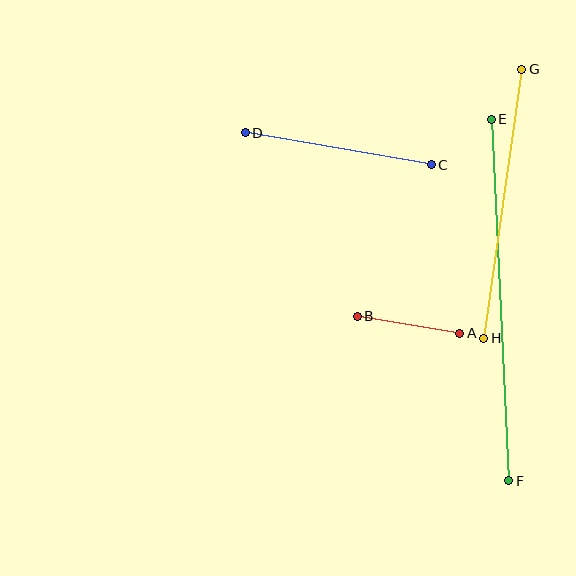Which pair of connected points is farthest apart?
Points E and F are farthest apart.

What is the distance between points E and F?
The distance is approximately 362 pixels.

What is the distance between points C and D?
The distance is approximately 189 pixels.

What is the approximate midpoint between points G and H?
The midpoint is at approximately (503, 204) pixels.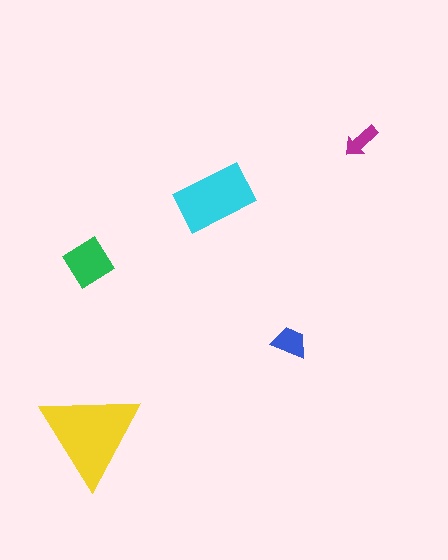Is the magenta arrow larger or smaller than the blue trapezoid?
Smaller.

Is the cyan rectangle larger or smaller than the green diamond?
Larger.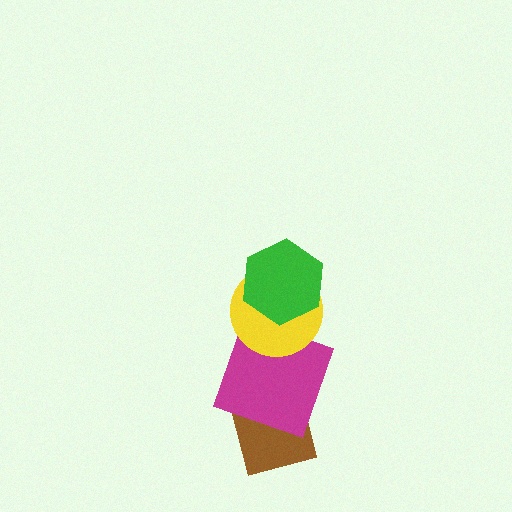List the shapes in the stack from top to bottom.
From top to bottom: the green hexagon, the yellow circle, the magenta square, the brown square.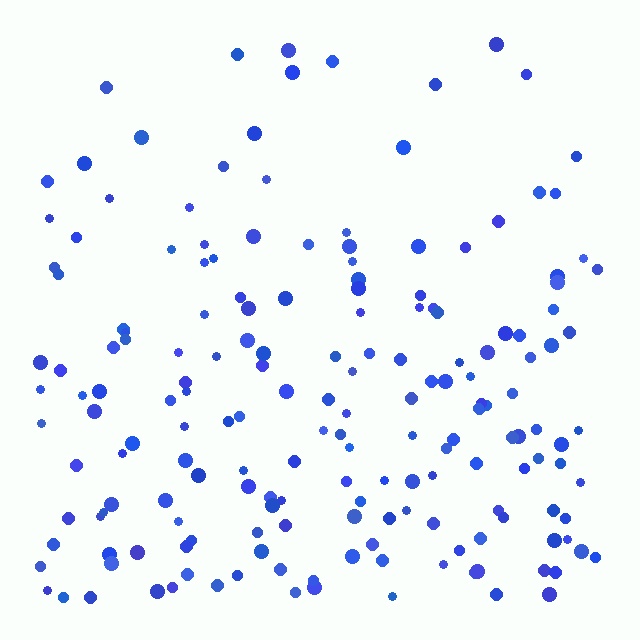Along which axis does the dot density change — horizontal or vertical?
Vertical.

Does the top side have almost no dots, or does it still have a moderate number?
Still a moderate number, just noticeably fewer than the bottom.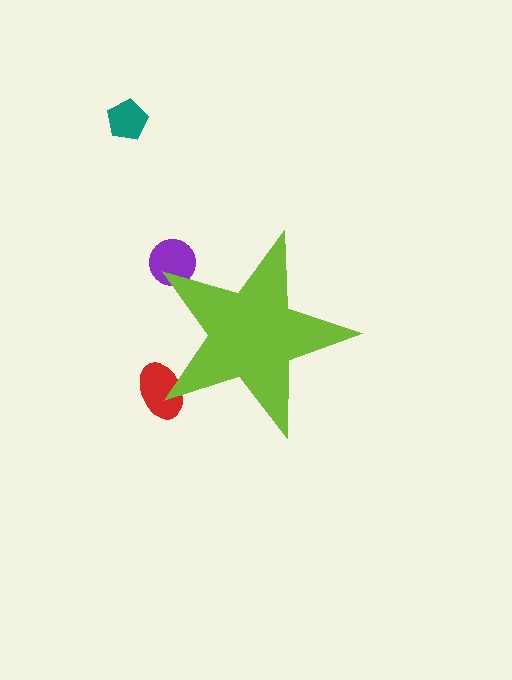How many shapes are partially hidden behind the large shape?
2 shapes are partially hidden.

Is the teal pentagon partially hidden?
No, the teal pentagon is fully visible.